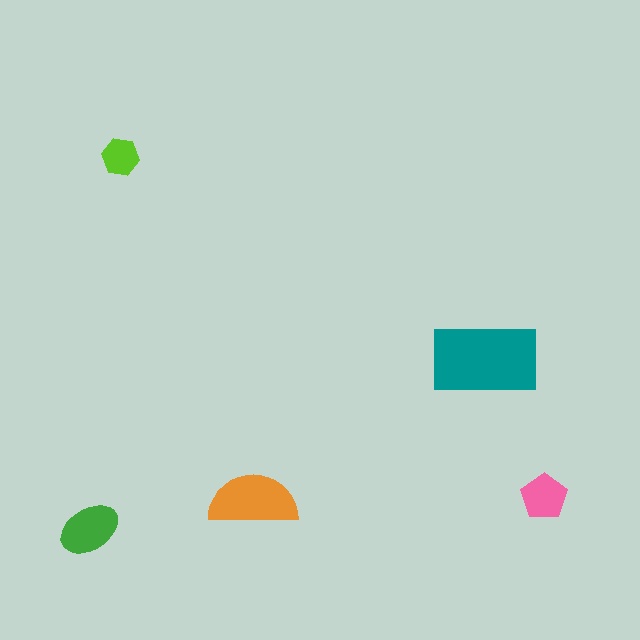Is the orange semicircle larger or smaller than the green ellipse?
Larger.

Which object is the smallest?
The lime hexagon.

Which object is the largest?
The teal rectangle.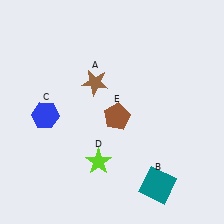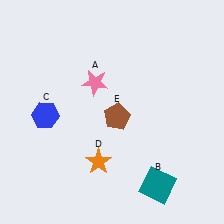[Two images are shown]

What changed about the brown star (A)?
In Image 1, A is brown. In Image 2, it changed to pink.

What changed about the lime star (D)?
In Image 1, D is lime. In Image 2, it changed to orange.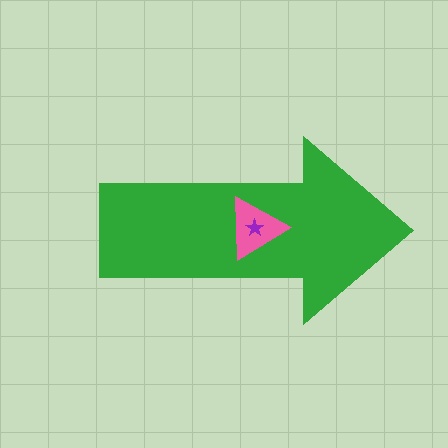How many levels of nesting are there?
3.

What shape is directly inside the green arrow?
The pink triangle.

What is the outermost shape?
The green arrow.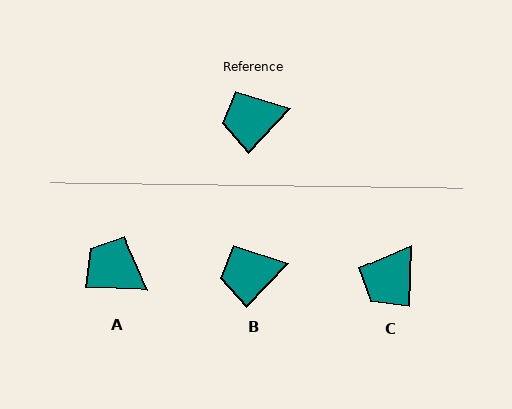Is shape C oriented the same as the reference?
No, it is off by about 42 degrees.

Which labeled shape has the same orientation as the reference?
B.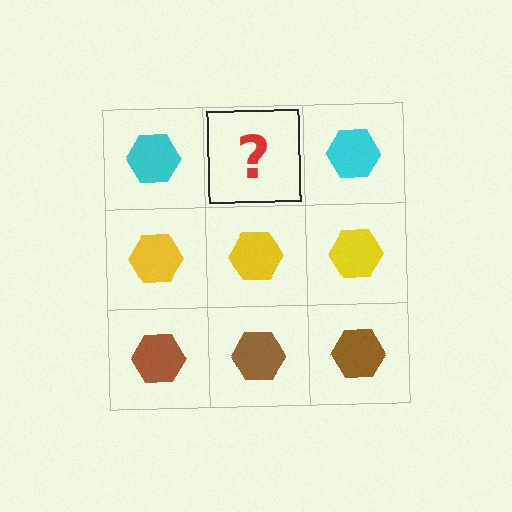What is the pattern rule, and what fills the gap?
The rule is that each row has a consistent color. The gap should be filled with a cyan hexagon.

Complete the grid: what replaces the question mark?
The question mark should be replaced with a cyan hexagon.